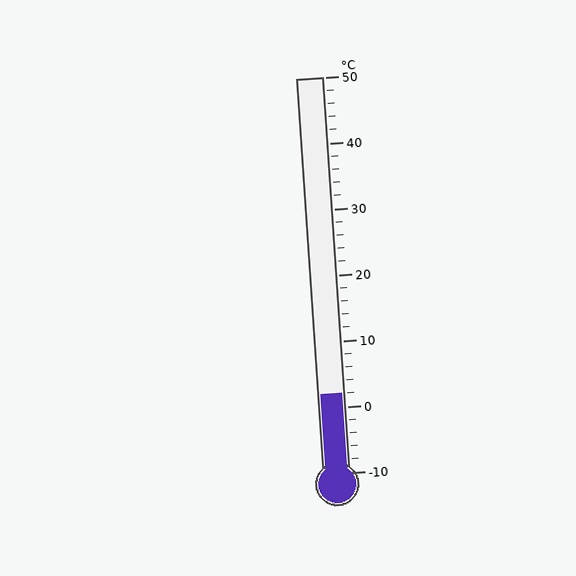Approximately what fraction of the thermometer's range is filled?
The thermometer is filled to approximately 20% of its range.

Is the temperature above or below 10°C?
The temperature is below 10°C.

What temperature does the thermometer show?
The thermometer shows approximately 2°C.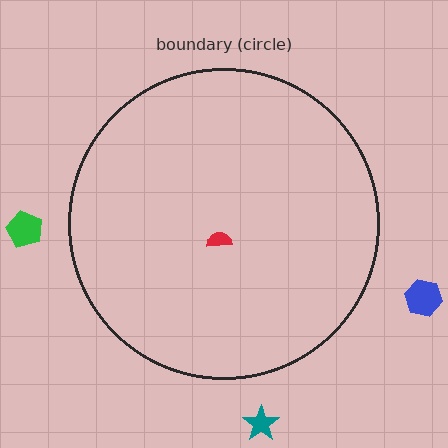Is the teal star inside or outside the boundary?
Outside.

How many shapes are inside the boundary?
1 inside, 3 outside.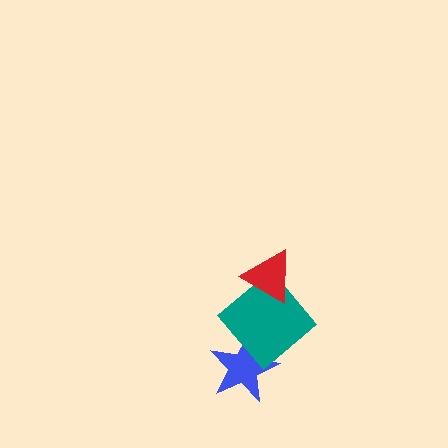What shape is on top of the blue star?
The teal diamond is on top of the blue star.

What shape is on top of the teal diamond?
The red triangle is on top of the teal diamond.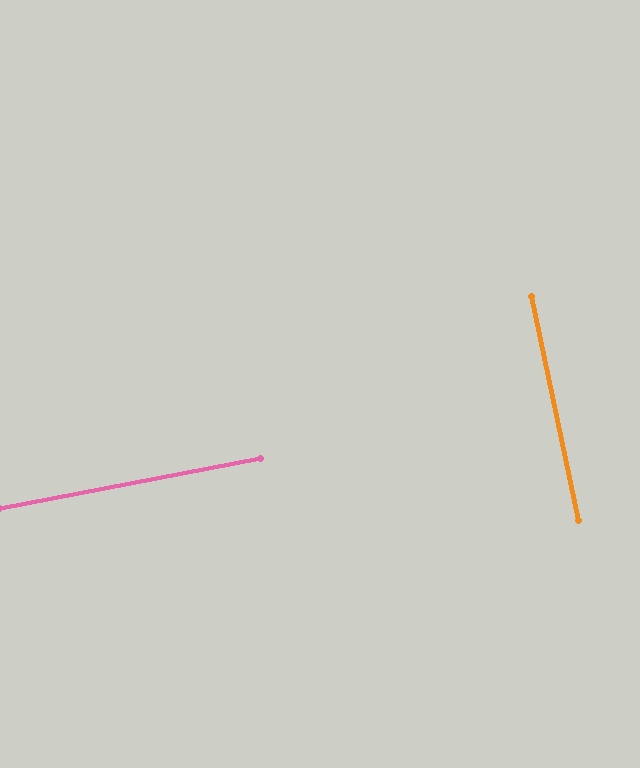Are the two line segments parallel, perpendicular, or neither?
Perpendicular — they meet at approximately 89°.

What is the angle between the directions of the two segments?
Approximately 89 degrees.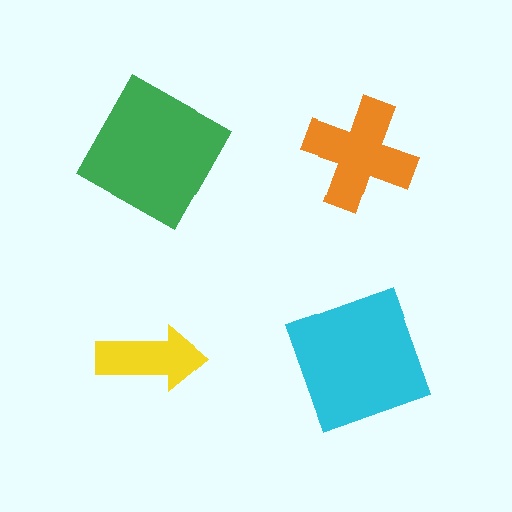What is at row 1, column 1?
A green square.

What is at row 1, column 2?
An orange cross.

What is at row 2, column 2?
A cyan square.